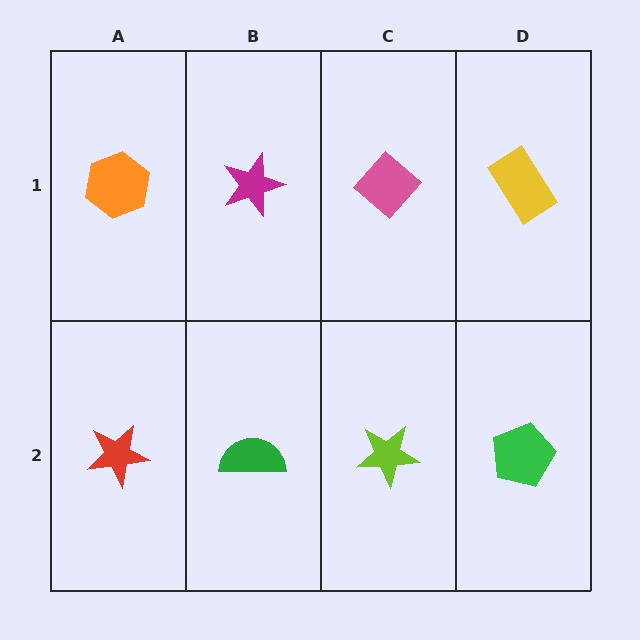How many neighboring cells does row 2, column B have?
3.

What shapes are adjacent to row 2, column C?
A pink diamond (row 1, column C), a green semicircle (row 2, column B), a green pentagon (row 2, column D).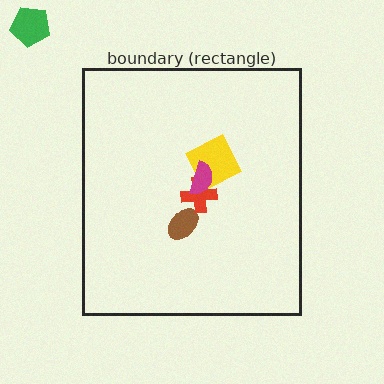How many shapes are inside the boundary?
4 inside, 1 outside.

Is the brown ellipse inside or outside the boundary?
Inside.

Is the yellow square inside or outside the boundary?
Inside.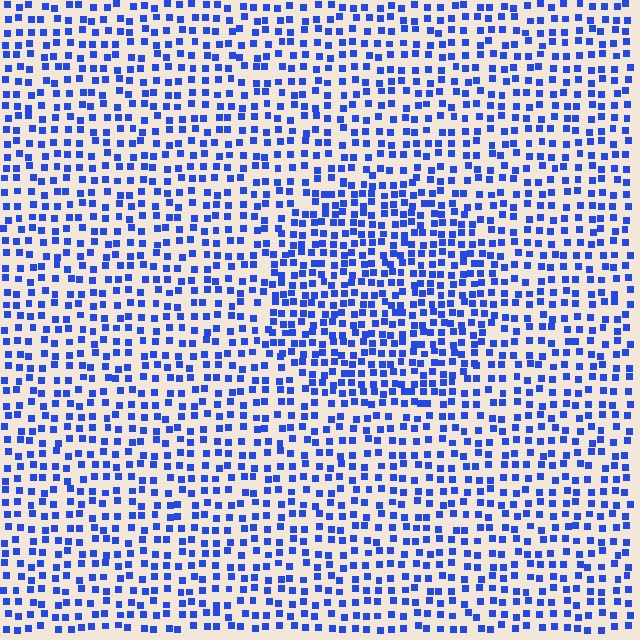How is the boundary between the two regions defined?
The boundary is defined by a change in element density (approximately 1.6x ratio). All elements are the same color, size, and shape.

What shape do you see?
I see a circle.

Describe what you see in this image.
The image contains small blue elements arranged at two different densities. A circle-shaped region is visible where the elements are more densely packed than the surrounding area.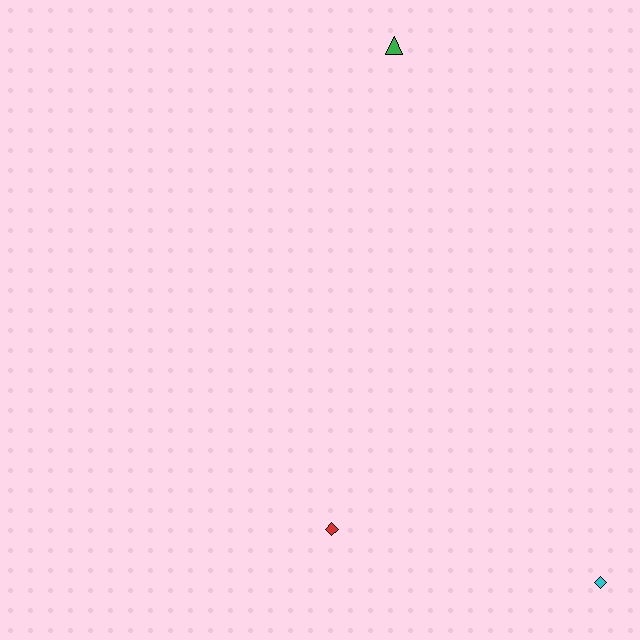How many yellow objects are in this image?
There are no yellow objects.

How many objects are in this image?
There are 3 objects.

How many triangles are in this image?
There is 1 triangle.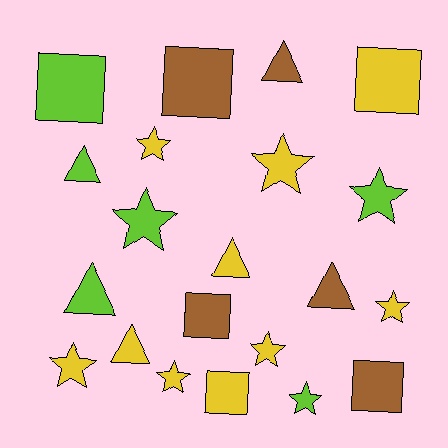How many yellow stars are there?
There are 6 yellow stars.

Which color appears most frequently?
Yellow, with 10 objects.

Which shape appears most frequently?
Star, with 9 objects.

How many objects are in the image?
There are 21 objects.